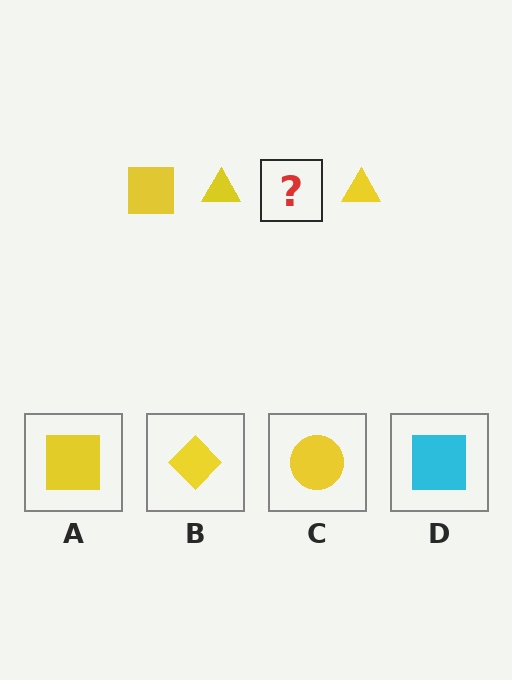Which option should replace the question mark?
Option A.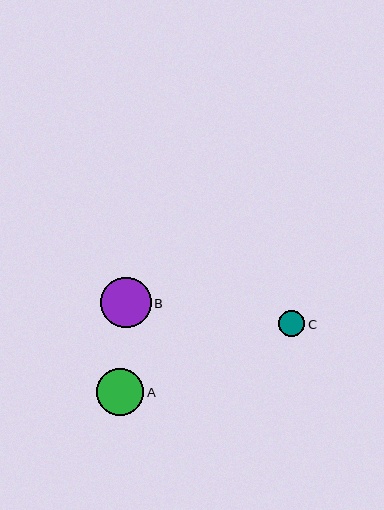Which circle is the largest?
Circle B is the largest with a size of approximately 51 pixels.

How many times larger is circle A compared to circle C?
Circle A is approximately 1.8 times the size of circle C.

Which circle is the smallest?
Circle C is the smallest with a size of approximately 26 pixels.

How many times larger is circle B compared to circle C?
Circle B is approximately 1.9 times the size of circle C.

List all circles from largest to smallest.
From largest to smallest: B, A, C.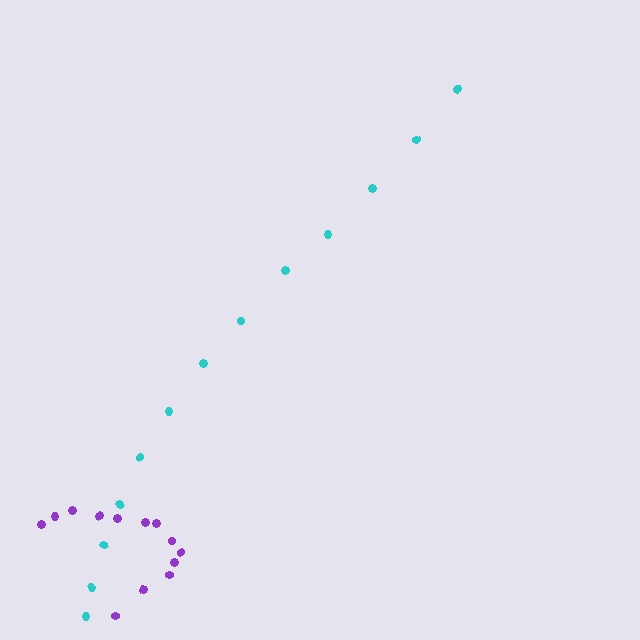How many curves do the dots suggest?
There are 2 distinct paths.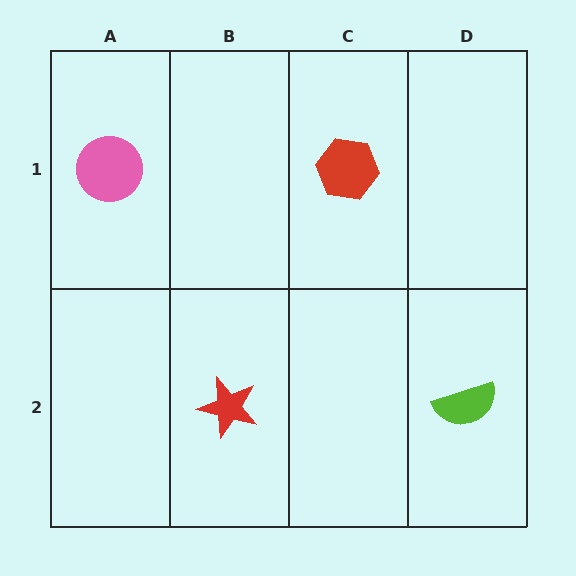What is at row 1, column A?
A pink circle.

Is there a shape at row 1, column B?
No, that cell is empty.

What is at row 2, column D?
A lime semicircle.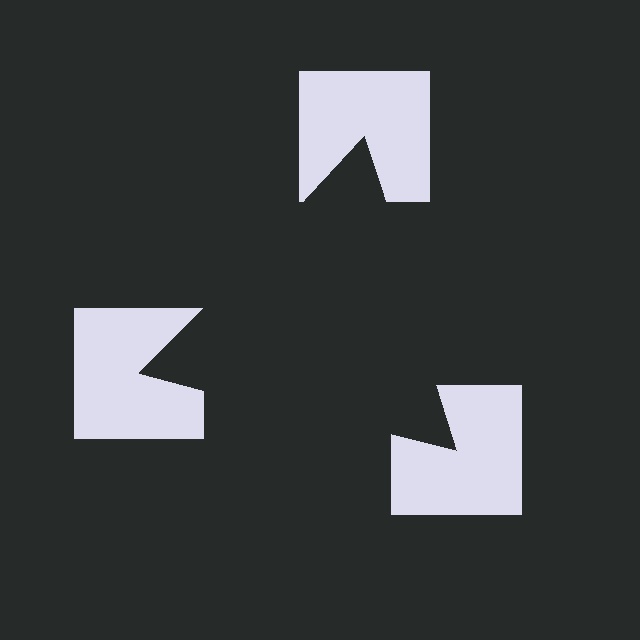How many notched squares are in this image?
There are 3 — one at each vertex of the illusory triangle.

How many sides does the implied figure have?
3 sides.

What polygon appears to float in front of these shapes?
An illusory triangle — its edges are inferred from the aligned wedge cuts in the notched squares, not physically drawn.